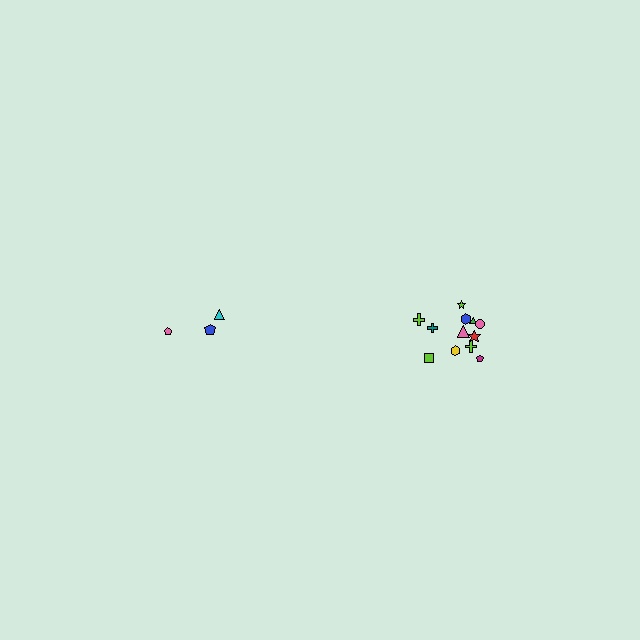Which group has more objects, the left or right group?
The right group.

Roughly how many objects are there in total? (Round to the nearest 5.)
Roughly 15 objects in total.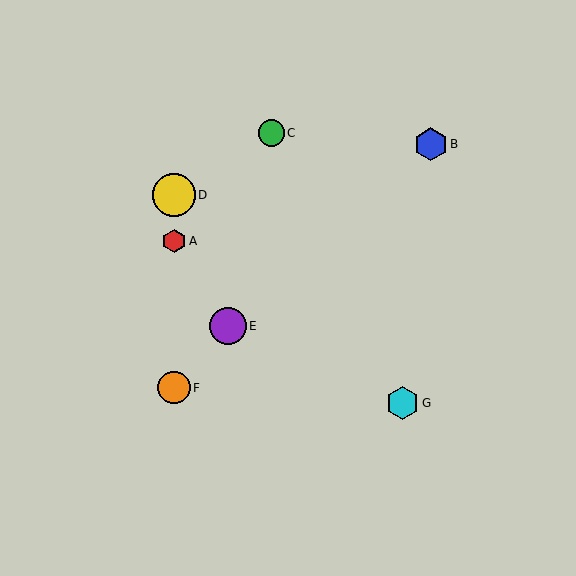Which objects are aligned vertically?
Objects A, D, F are aligned vertically.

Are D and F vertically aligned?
Yes, both are at x≈174.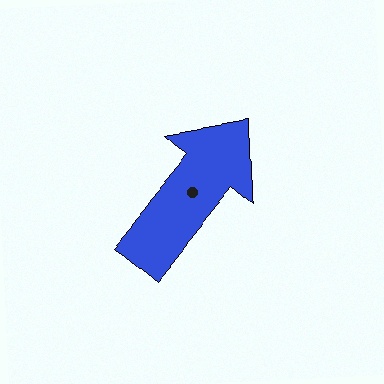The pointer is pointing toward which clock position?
Roughly 1 o'clock.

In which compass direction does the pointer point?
Northeast.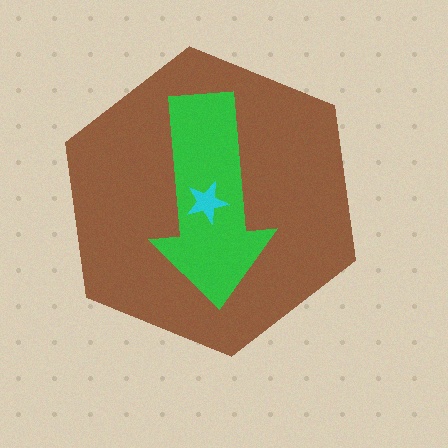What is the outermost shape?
The brown hexagon.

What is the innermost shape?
The cyan star.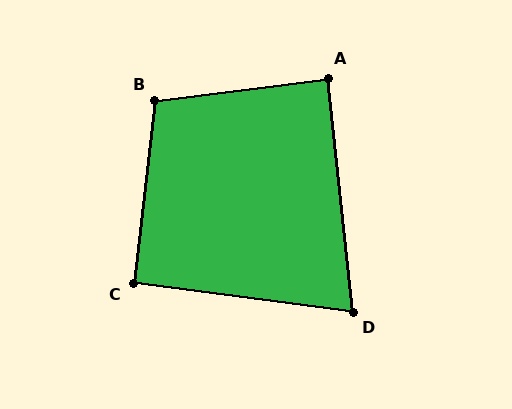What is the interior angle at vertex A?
Approximately 89 degrees (approximately right).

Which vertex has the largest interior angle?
B, at approximately 104 degrees.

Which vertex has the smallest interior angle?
D, at approximately 76 degrees.